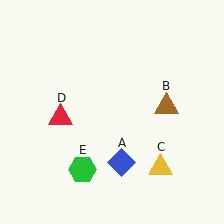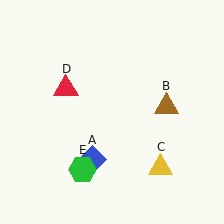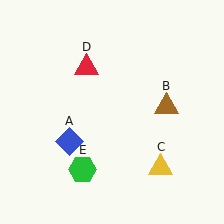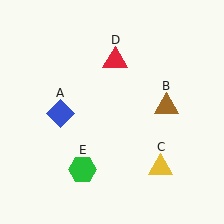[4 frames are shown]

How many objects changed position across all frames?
2 objects changed position: blue diamond (object A), red triangle (object D).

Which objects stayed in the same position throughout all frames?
Brown triangle (object B) and yellow triangle (object C) and green hexagon (object E) remained stationary.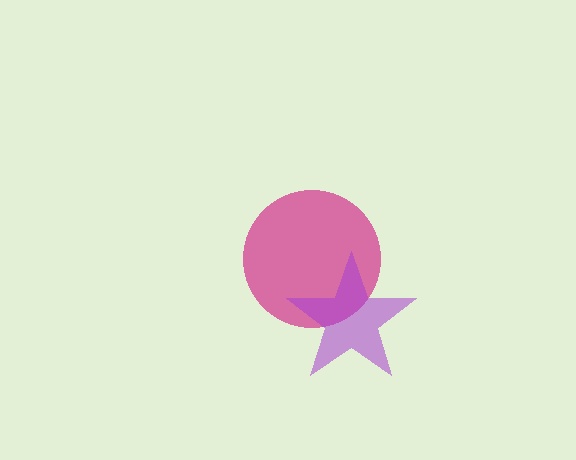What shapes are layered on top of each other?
The layered shapes are: a magenta circle, a purple star.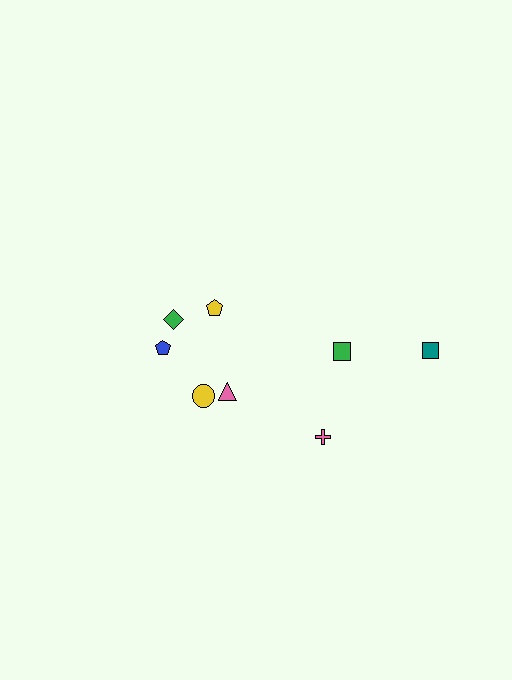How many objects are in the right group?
There are 3 objects.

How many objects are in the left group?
There are 5 objects.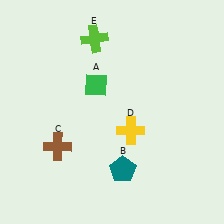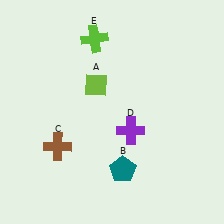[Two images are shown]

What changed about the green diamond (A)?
In Image 1, A is green. In Image 2, it changed to lime.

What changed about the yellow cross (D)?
In Image 1, D is yellow. In Image 2, it changed to purple.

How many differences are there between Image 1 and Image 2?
There are 2 differences between the two images.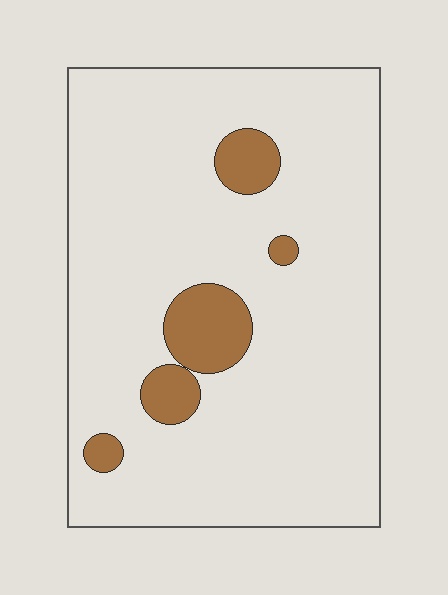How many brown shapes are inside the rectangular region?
5.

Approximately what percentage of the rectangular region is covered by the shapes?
Approximately 10%.